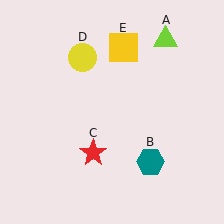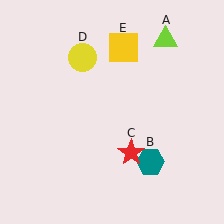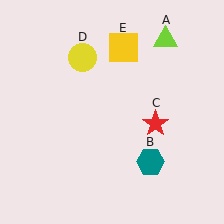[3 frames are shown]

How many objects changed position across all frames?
1 object changed position: red star (object C).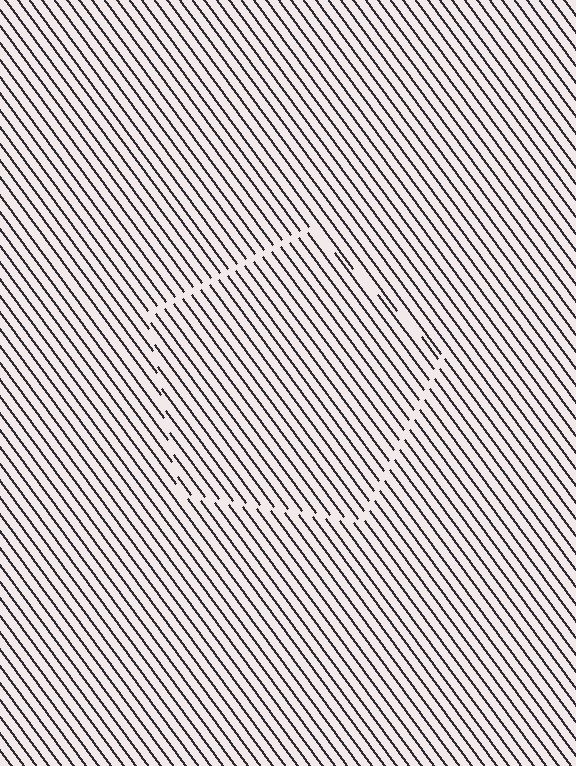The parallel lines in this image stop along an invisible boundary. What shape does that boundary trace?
An illusory pentagon. The interior of the shape contains the same grating, shifted by half a period — the contour is defined by the phase discontinuity where line-ends from the inner and outer gratings abut.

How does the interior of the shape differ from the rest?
The interior of the shape contains the same grating, shifted by half a period — the contour is defined by the phase discontinuity where line-ends from the inner and outer gratings abut.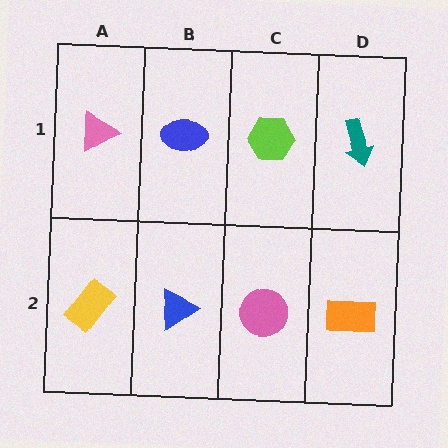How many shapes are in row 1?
4 shapes.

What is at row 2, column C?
A pink circle.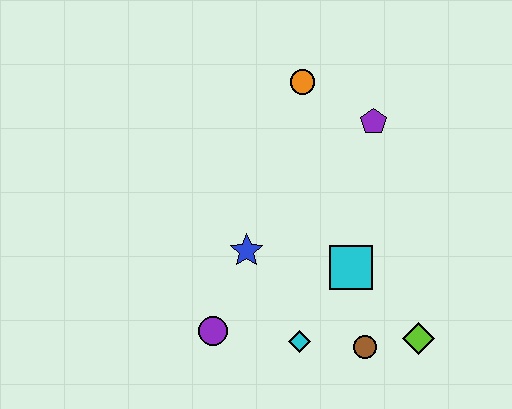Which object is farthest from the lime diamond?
The orange circle is farthest from the lime diamond.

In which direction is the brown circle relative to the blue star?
The brown circle is to the right of the blue star.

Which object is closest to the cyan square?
The brown circle is closest to the cyan square.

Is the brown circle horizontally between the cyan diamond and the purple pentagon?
Yes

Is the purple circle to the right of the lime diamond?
No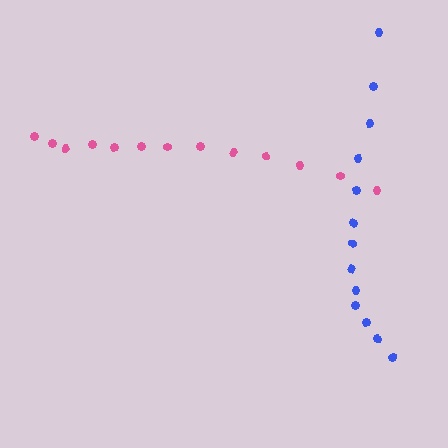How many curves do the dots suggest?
There are 2 distinct paths.